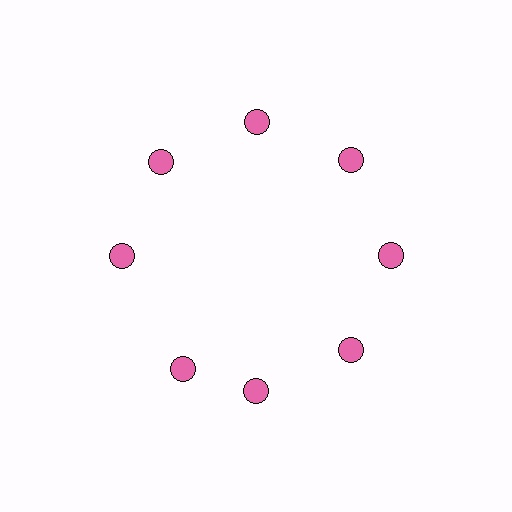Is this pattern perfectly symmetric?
No. The 8 pink circles are arranged in a ring, but one element near the 8 o'clock position is rotated out of alignment along the ring, breaking the 8-fold rotational symmetry.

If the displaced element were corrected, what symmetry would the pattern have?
It would have 8-fold rotational symmetry — the pattern would map onto itself every 45 degrees.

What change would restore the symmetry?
The symmetry would be restored by rotating it back into even spacing with its neighbors so that all 8 circles sit at equal angles and equal distance from the center.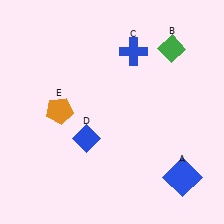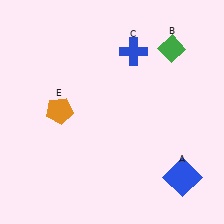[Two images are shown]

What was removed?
The blue diamond (D) was removed in Image 2.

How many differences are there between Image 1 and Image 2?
There is 1 difference between the two images.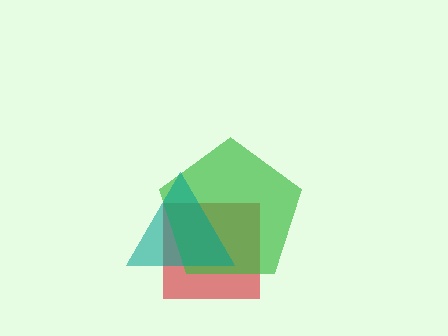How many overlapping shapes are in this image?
There are 3 overlapping shapes in the image.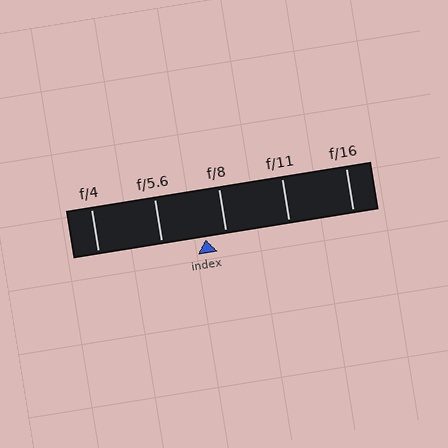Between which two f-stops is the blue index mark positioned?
The index mark is between f/5.6 and f/8.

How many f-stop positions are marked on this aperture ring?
There are 5 f-stop positions marked.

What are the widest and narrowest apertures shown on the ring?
The widest aperture shown is f/4 and the narrowest is f/16.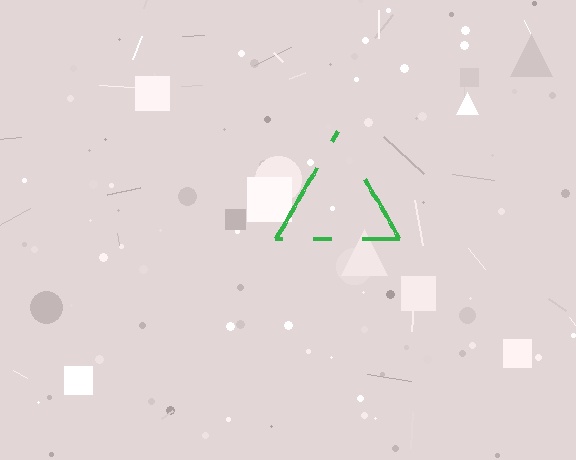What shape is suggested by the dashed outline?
The dashed outline suggests a triangle.